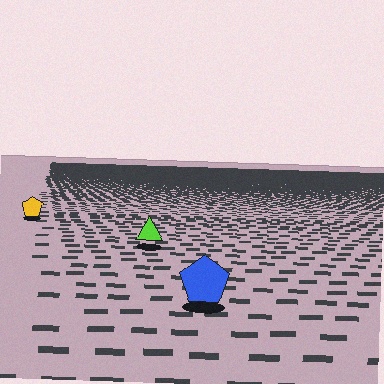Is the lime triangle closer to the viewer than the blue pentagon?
No. The blue pentagon is closer — you can tell from the texture gradient: the ground texture is coarser near it.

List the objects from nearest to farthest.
From nearest to farthest: the blue pentagon, the lime triangle, the yellow pentagon.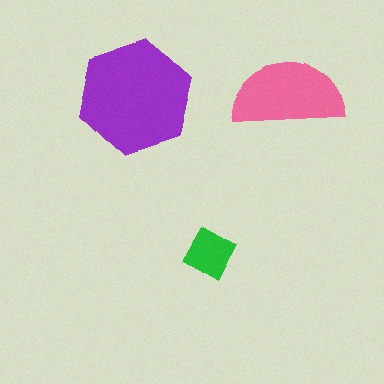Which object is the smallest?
The green diamond.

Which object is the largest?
The purple hexagon.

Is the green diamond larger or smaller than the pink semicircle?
Smaller.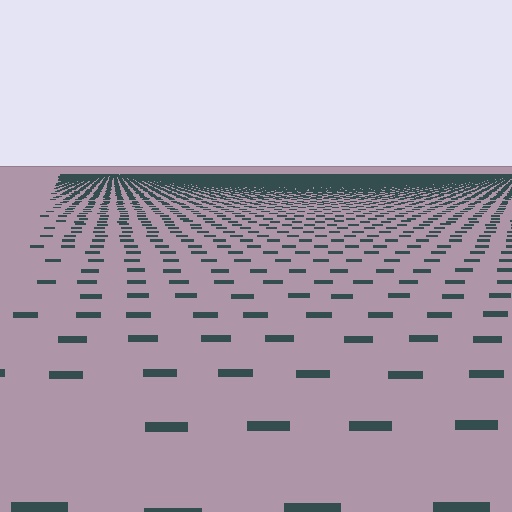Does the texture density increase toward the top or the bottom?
Density increases toward the top.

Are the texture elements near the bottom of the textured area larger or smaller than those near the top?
Larger. Near the bottom, elements are closer to the viewer and appear at a bigger on-screen size.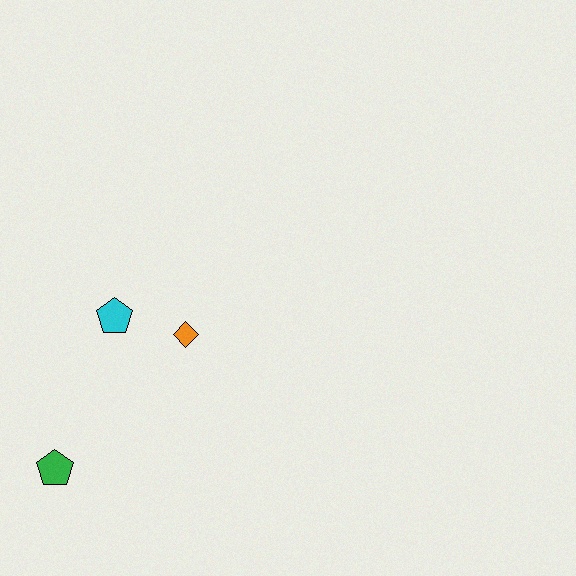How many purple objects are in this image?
There are no purple objects.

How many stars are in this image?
There are no stars.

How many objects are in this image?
There are 3 objects.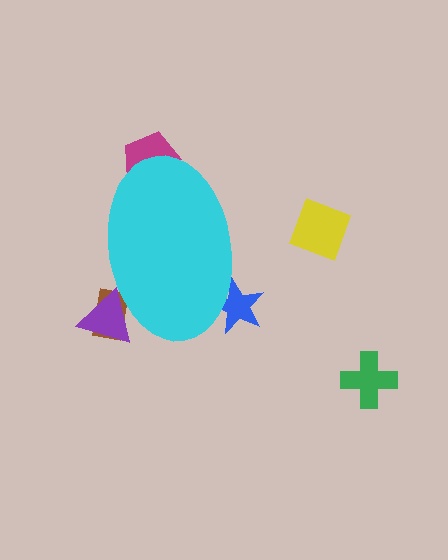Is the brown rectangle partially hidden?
Yes, the brown rectangle is partially hidden behind the cyan ellipse.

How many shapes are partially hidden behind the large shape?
4 shapes are partially hidden.